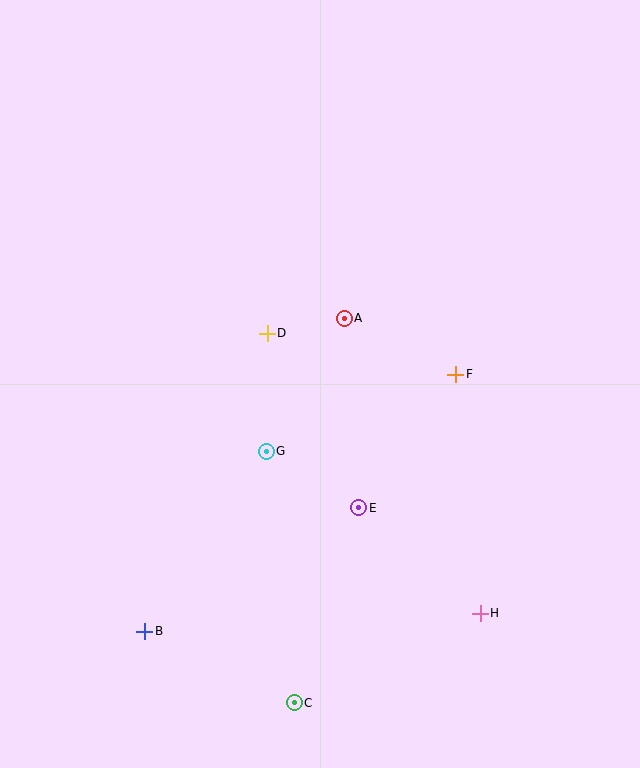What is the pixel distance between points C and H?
The distance between C and H is 207 pixels.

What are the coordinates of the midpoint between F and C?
The midpoint between F and C is at (375, 539).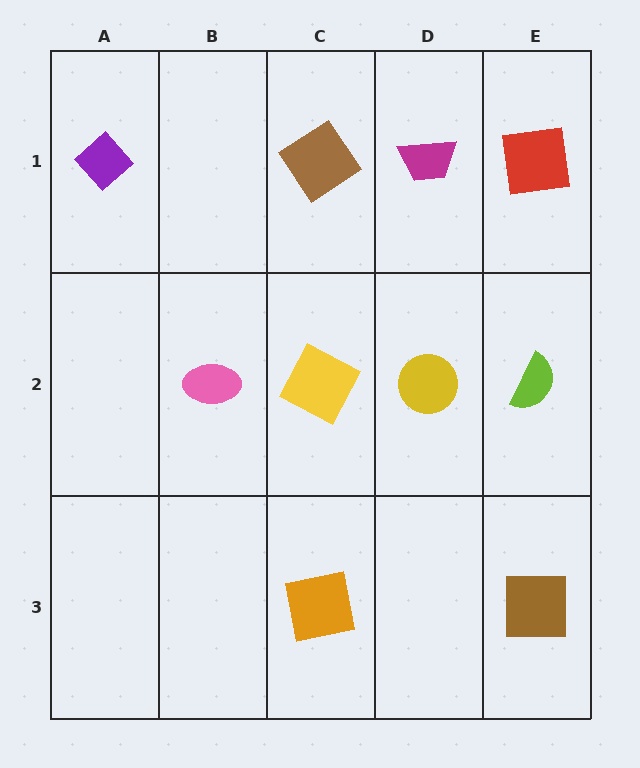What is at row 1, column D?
A magenta trapezoid.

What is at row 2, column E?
A lime semicircle.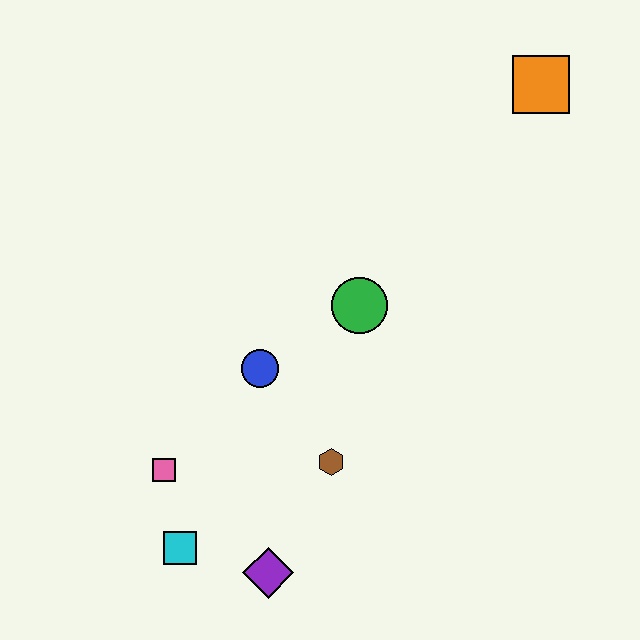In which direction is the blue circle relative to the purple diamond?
The blue circle is above the purple diamond.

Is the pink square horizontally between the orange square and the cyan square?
No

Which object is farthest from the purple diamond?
The orange square is farthest from the purple diamond.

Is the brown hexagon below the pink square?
No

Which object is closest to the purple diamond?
The cyan square is closest to the purple diamond.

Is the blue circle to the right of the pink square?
Yes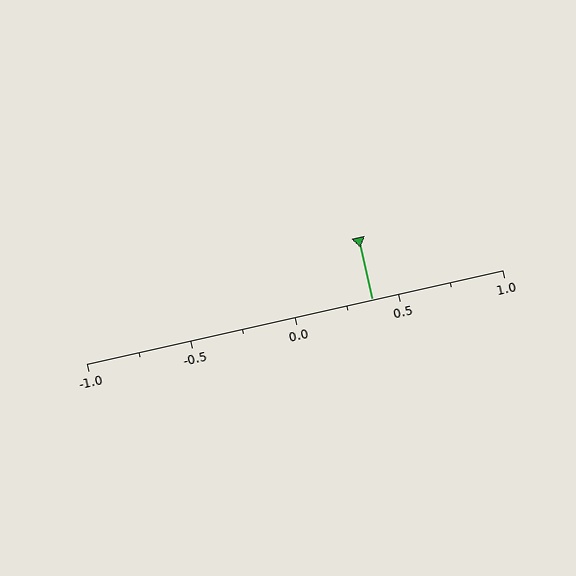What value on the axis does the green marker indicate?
The marker indicates approximately 0.38.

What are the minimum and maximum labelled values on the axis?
The axis runs from -1.0 to 1.0.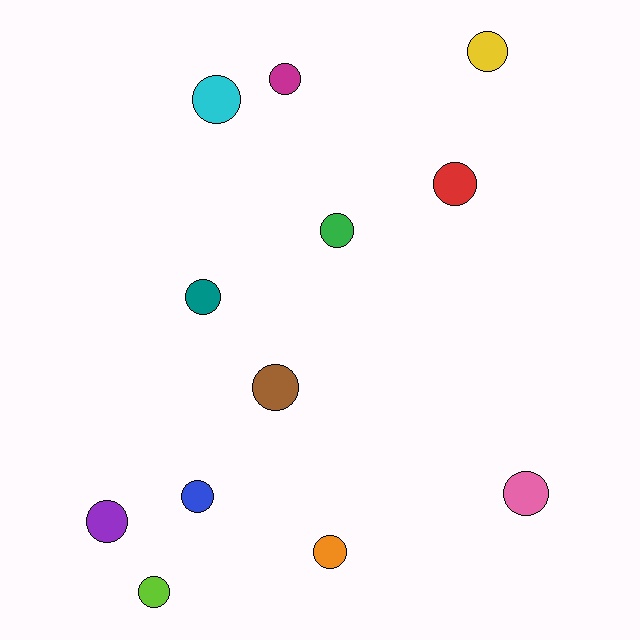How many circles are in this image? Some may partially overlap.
There are 12 circles.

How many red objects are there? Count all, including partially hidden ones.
There is 1 red object.